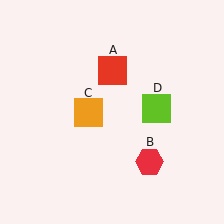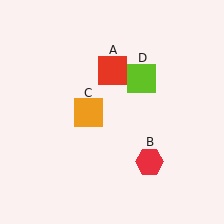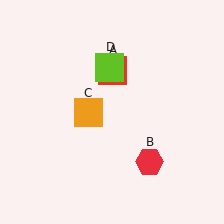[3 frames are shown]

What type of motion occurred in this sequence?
The lime square (object D) rotated counterclockwise around the center of the scene.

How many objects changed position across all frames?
1 object changed position: lime square (object D).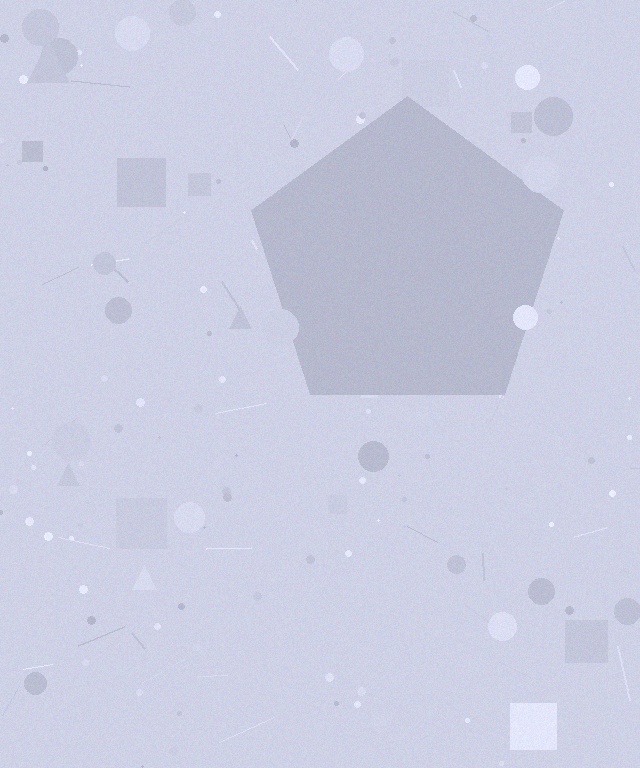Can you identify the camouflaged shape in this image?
The camouflaged shape is a pentagon.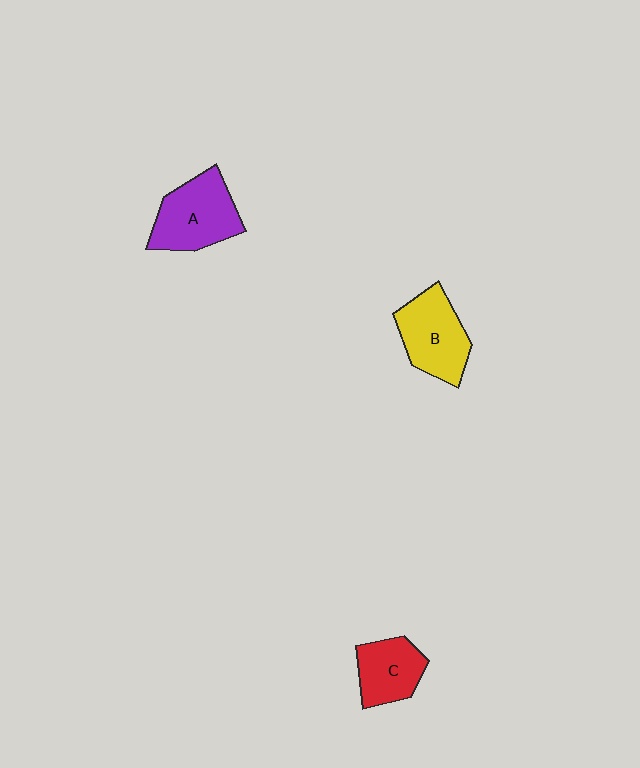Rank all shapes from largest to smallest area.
From largest to smallest: A (purple), B (yellow), C (red).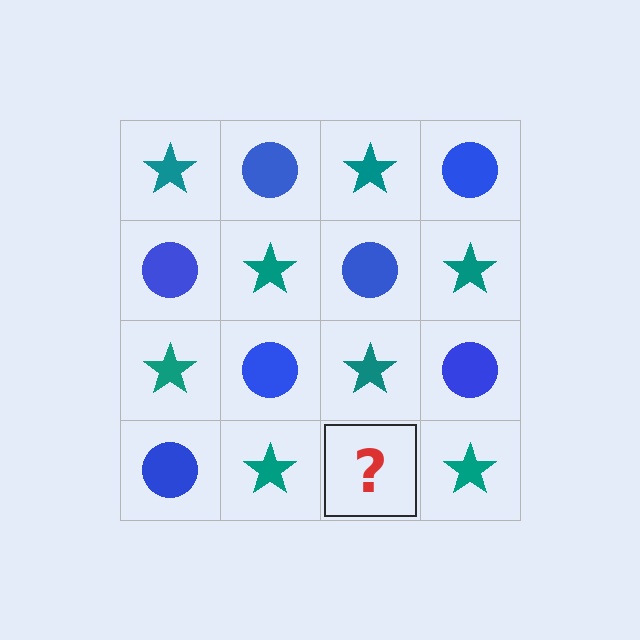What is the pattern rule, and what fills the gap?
The rule is that it alternates teal star and blue circle in a checkerboard pattern. The gap should be filled with a blue circle.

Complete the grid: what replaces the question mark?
The question mark should be replaced with a blue circle.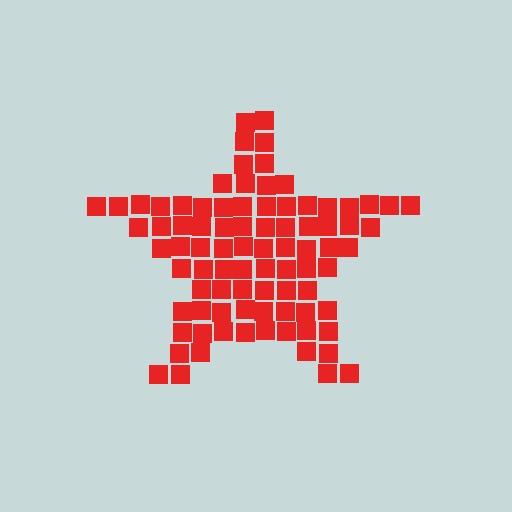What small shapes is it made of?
It is made of small squares.